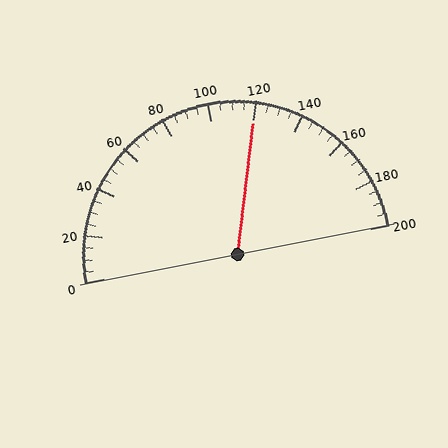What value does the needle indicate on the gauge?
The needle indicates approximately 120.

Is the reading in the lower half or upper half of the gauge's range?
The reading is in the upper half of the range (0 to 200).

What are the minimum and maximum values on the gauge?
The gauge ranges from 0 to 200.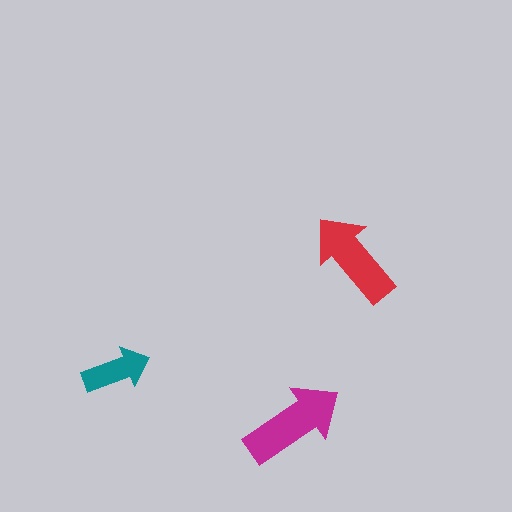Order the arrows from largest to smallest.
the magenta one, the red one, the teal one.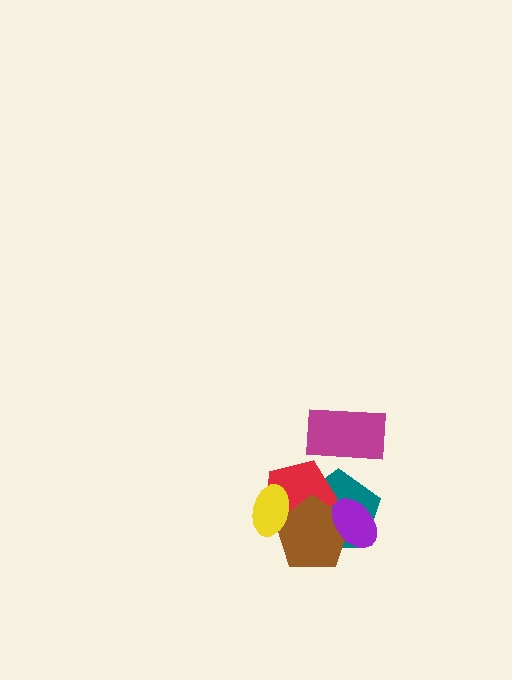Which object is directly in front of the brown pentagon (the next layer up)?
The yellow ellipse is directly in front of the brown pentagon.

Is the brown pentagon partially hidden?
Yes, it is partially covered by another shape.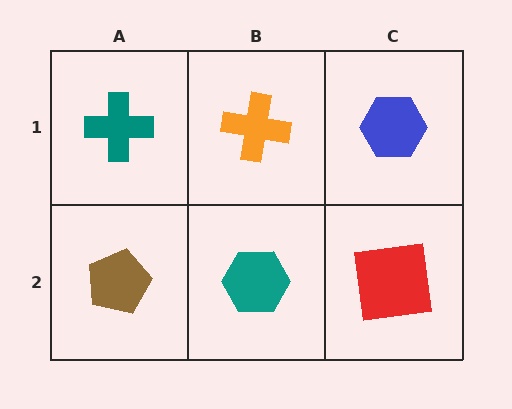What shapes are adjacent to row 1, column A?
A brown pentagon (row 2, column A), an orange cross (row 1, column B).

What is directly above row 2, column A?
A teal cross.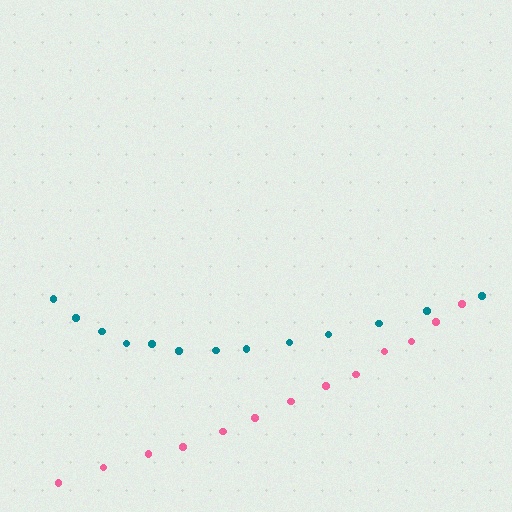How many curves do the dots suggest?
There are 2 distinct paths.